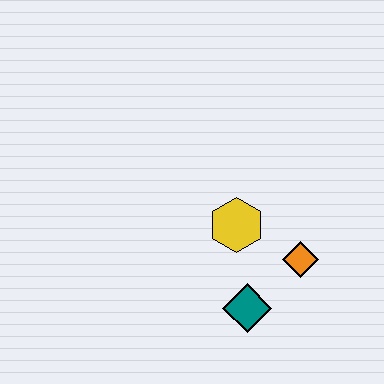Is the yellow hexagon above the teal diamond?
Yes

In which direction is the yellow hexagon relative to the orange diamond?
The yellow hexagon is to the left of the orange diamond.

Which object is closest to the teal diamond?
The orange diamond is closest to the teal diamond.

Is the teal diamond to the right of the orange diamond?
No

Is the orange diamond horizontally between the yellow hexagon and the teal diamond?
No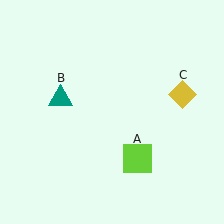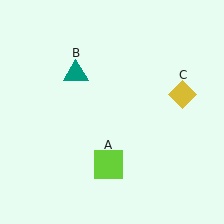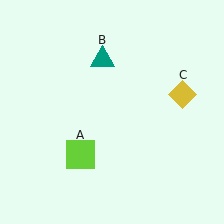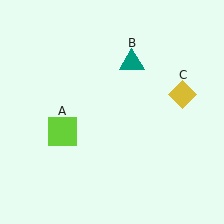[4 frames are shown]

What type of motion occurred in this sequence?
The lime square (object A), teal triangle (object B) rotated clockwise around the center of the scene.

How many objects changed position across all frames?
2 objects changed position: lime square (object A), teal triangle (object B).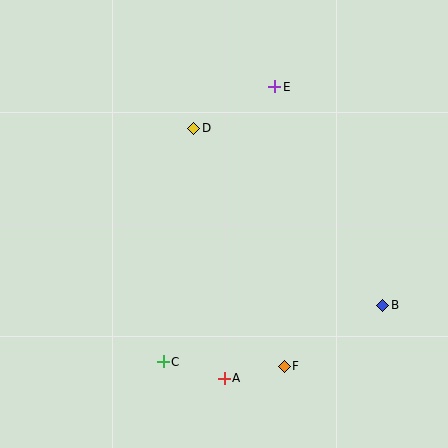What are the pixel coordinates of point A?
Point A is at (224, 378).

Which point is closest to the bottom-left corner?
Point C is closest to the bottom-left corner.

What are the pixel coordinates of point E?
Point E is at (275, 87).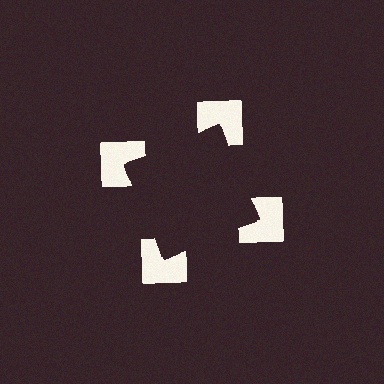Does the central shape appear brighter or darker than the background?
It typically appears slightly darker than the background, even though no actual brightness change is drawn.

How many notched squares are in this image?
There are 4 — one at each vertex of the illusory square.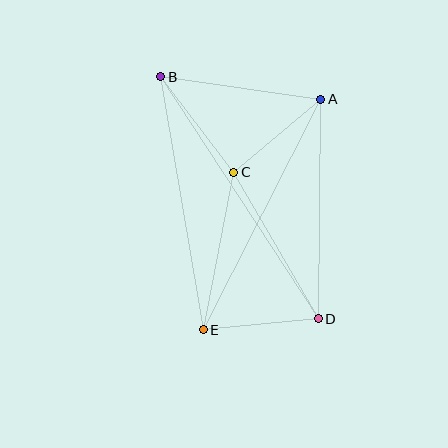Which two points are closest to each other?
Points A and C are closest to each other.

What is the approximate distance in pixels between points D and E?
The distance between D and E is approximately 115 pixels.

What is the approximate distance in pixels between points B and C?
The distance between B and C is approximately 120 pixels.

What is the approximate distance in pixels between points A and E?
The distance between A and E is approximately 259 pixels.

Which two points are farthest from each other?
Points B and D are farthest from each other.